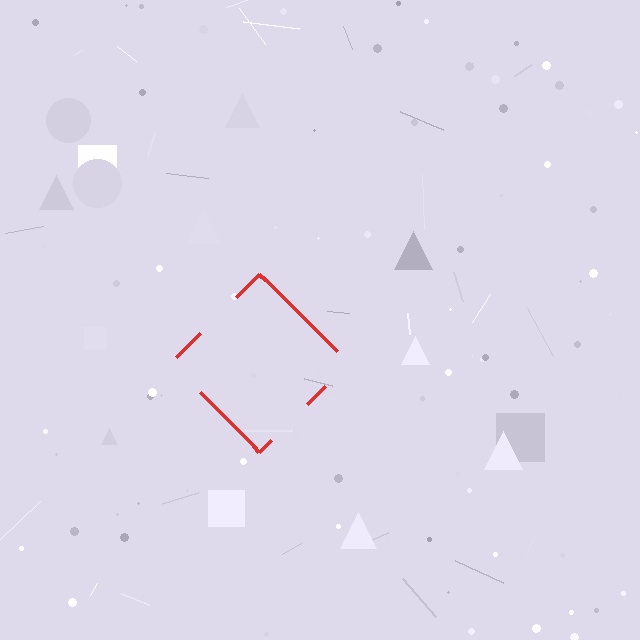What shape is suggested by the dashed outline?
The dashed outline suggests a diamond.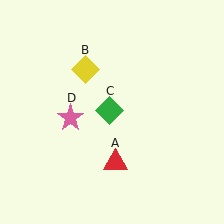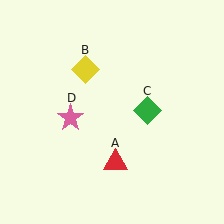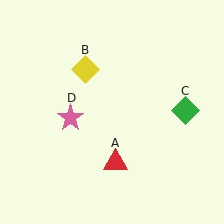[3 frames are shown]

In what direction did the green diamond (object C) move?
The green diamond (object C) moved right.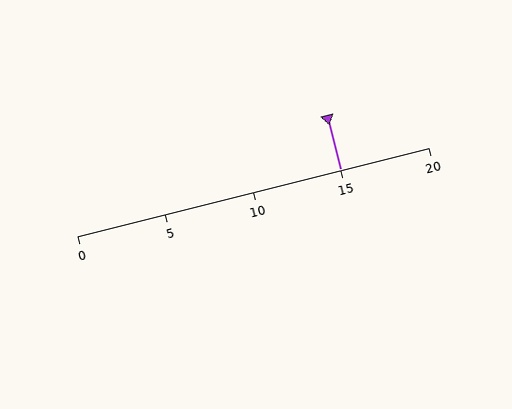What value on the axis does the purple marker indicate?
The marker indicates approximately 15.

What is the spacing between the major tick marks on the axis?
The major ticks are spaced 5 apart.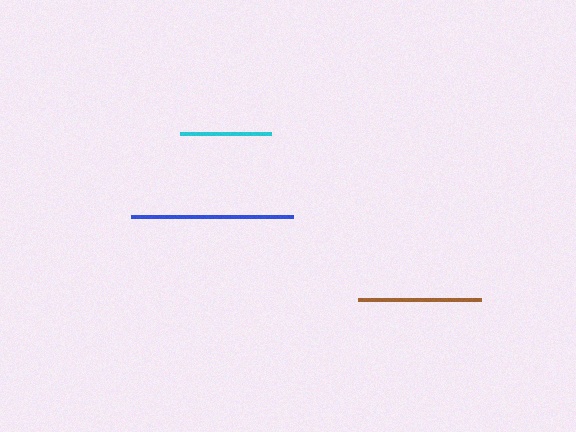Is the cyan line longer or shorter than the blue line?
The blue line is longer than the cyan line.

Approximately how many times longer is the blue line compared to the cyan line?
The blue line is approximately 1.8 times the length of the cyan line.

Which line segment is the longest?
The blue line is the longest at approximately 163 pixels.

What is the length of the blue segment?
The blue segment is approximately 163 pixels long.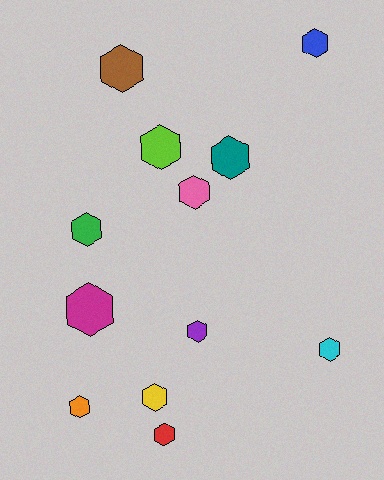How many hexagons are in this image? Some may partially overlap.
There are 12 hexagons.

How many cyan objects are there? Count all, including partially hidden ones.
There is 1 cyan object.